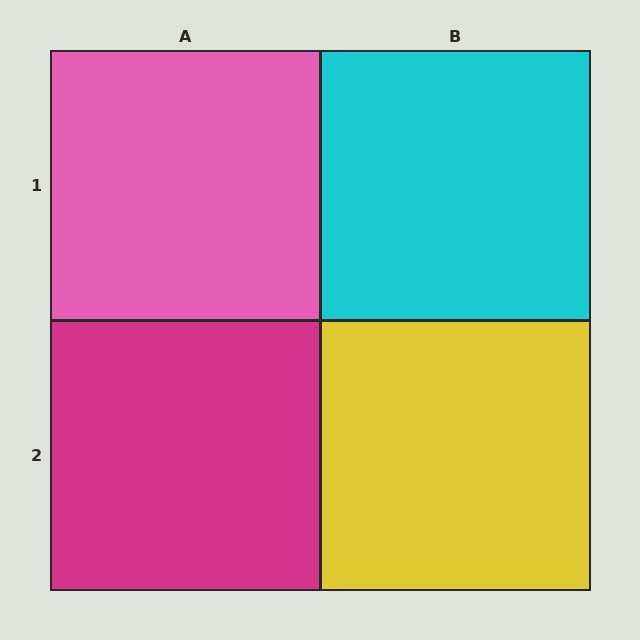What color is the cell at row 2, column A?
Magenta.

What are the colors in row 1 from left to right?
Pink, cyan.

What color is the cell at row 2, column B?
Yellow.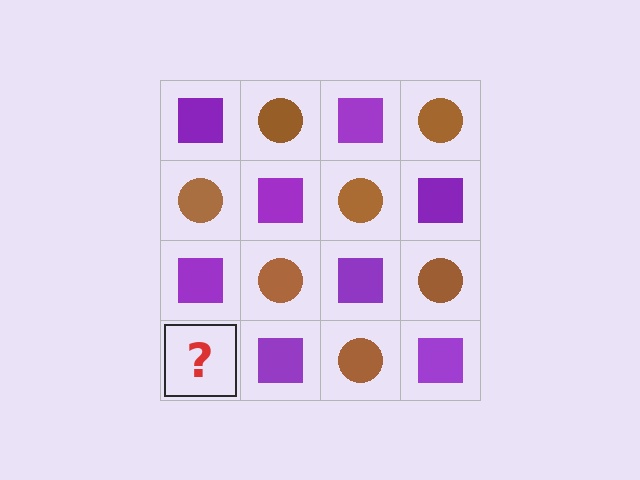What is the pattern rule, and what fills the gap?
The rule is that it alternates purple square and brown circle in a checkerboard pattern. The gap should be filled with a brown circle.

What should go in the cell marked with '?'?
The missing cell should contain a brown circle.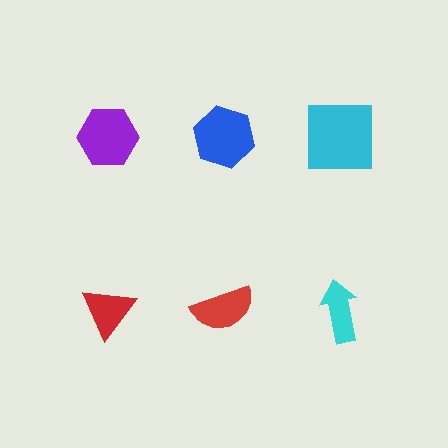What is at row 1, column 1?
A purple hexagon.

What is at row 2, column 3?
A cyan arrow.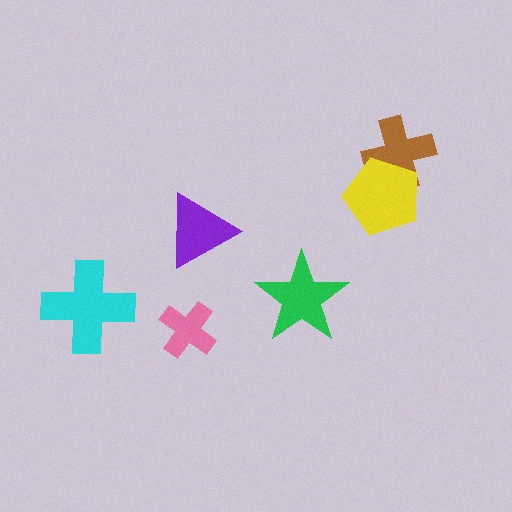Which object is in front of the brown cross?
The yellow pentagon is in front of the brown cross.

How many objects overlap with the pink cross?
0 objects overlap with the pink cross.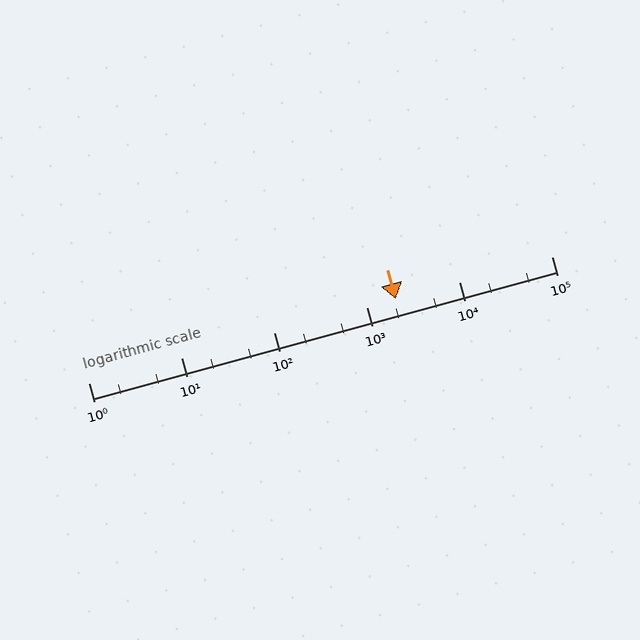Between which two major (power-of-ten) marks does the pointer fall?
The pointer is between 1000 and 10000.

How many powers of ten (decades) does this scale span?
The scale spans 5 decades, from 1 to 100000.